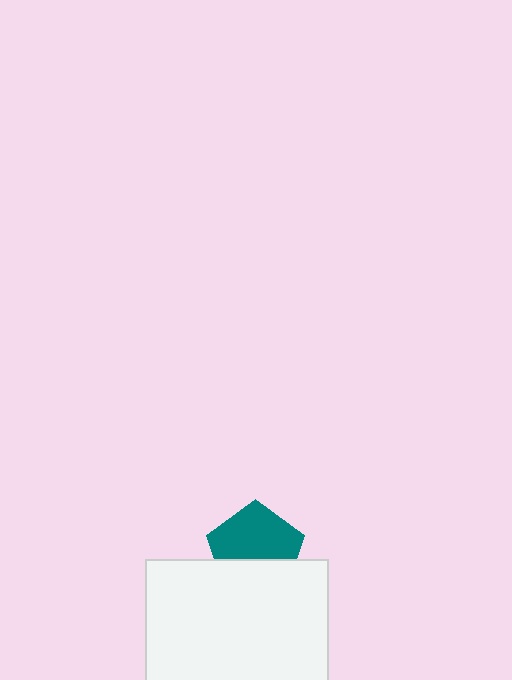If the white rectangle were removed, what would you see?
You would see the complete teal pentagon.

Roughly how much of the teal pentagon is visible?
About half of it is visible (roughly 62%).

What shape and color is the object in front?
The object in front is a white rectangle.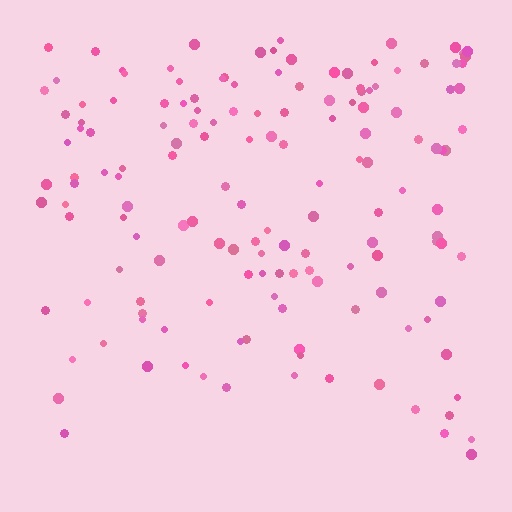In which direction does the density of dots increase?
From bottom to top, with the top side densest.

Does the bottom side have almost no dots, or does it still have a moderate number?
Still a moderate number, just noticeably fewer than the top.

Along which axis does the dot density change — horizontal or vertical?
Vertical.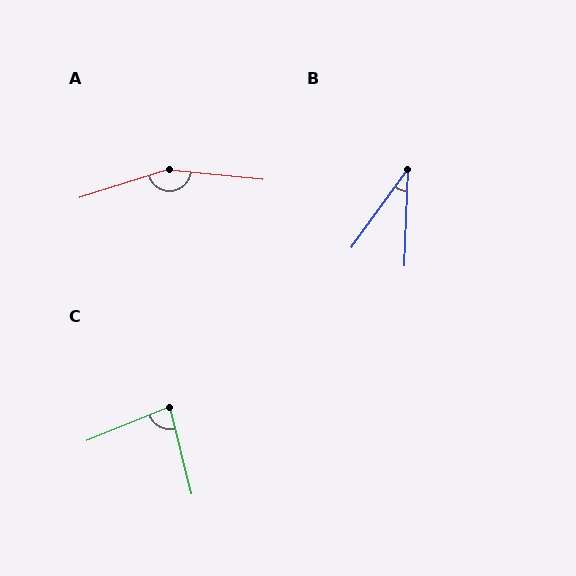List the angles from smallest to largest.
B (34°), C (82°), A (157°).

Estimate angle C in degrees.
Approximately 82 degrees.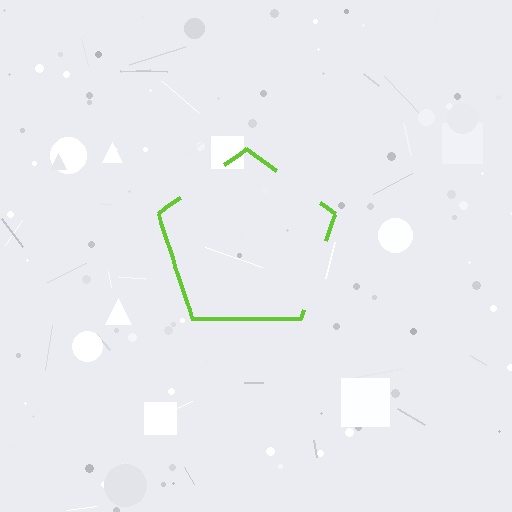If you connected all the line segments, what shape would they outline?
They would outline a pentagon.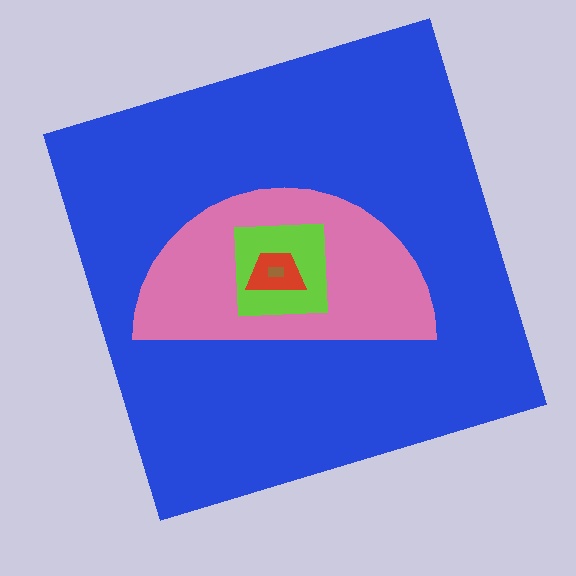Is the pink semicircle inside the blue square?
Yes.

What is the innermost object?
The brown rectangle.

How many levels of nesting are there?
5.